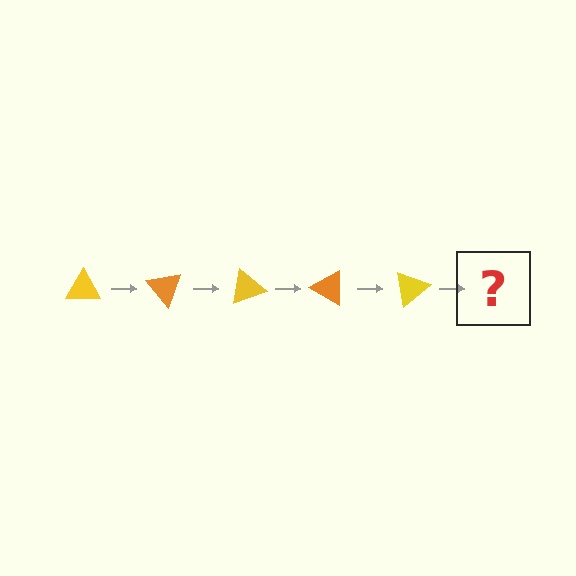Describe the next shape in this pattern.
It should be an orange triangle, rotated 250 degrees from the start.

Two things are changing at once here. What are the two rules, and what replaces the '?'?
The two rules are that it rotates 50 degrees each step and the color cycles through yellow and orange. The '?' should be an orange triangle, rotated 250 degrees from the start.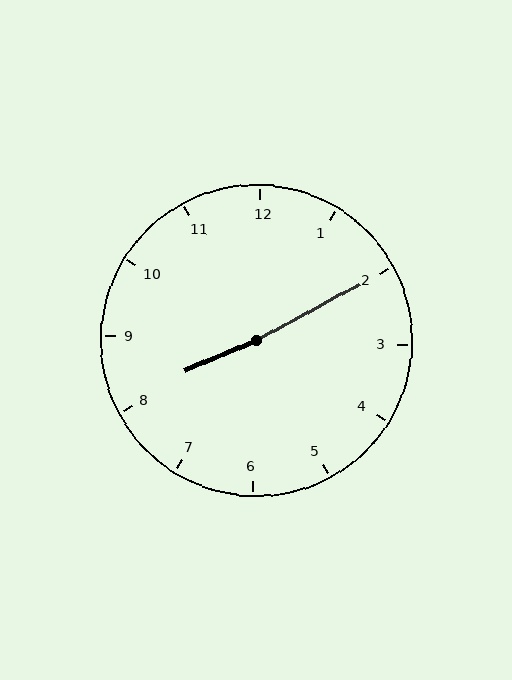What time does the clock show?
8:10.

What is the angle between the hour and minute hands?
Approximately 175 degrees.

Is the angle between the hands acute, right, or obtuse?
It is obtuse.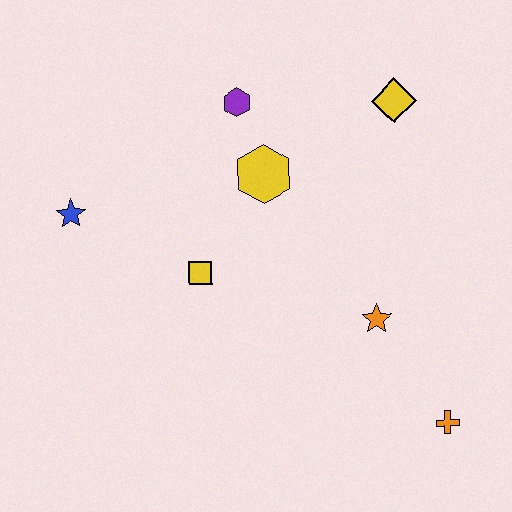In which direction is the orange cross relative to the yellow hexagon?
The orange cross is below the yellow hexagon.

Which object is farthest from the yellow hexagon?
The orange cross is farthest from the yellow hexagon.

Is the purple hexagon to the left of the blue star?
No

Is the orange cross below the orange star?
Yes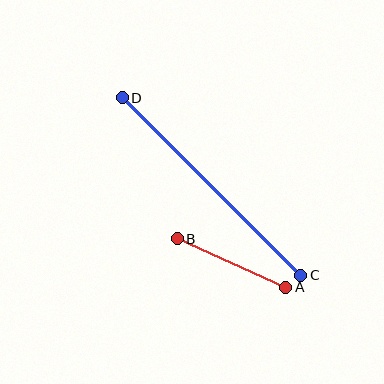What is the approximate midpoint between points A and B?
The midpoint is at approximately (232, 263) pixels.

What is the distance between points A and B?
The distance is approximately 119 pixels.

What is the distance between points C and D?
The distance is approximately 252 pixels.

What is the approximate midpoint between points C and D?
The midpoint is at approximately (211, 187) pixels.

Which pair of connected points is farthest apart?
Points C and D are farthest apart.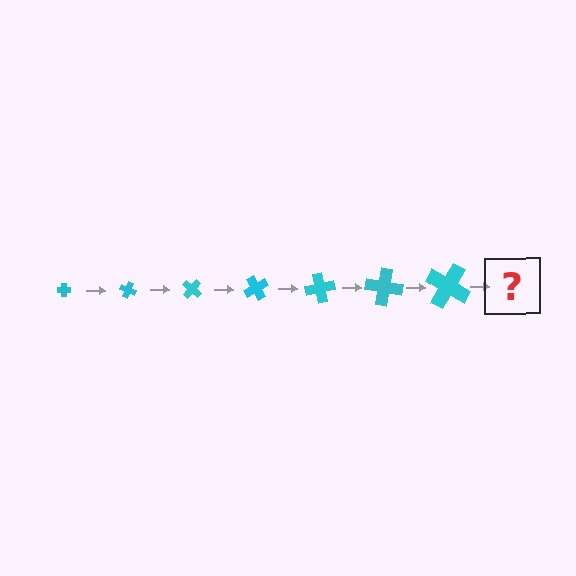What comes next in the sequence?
The next element should be a cross, larger than the previous one and rotated 140 degrees from the start.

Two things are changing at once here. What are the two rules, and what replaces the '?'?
The two rules are that the cross grows larger each step and it rotates 20 degrees each step. The '?' should be a cross, larger than the previous one and rotated 140 degrees from the start.